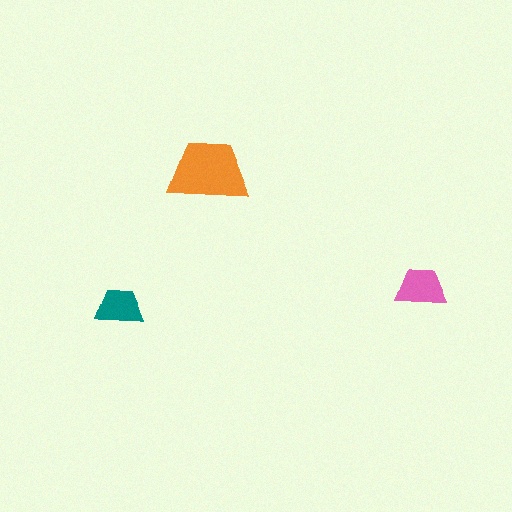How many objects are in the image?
There are 3 objects in the image.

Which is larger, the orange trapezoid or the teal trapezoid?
The orange one.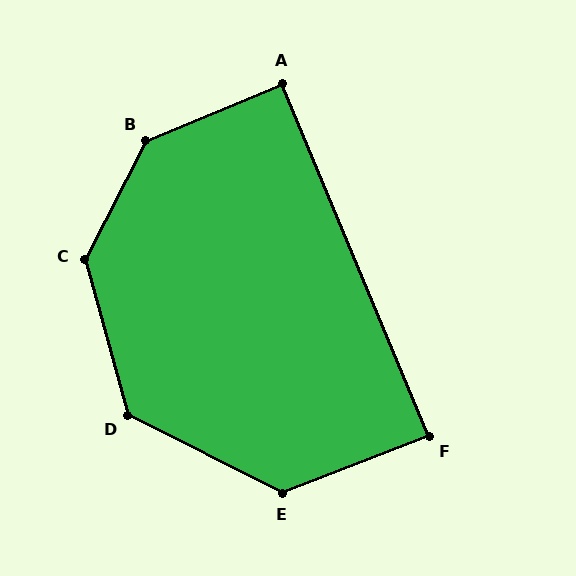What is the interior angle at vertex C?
Approximately 138 degrees (obtuse).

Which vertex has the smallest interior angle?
F, at approximately 88 degrees.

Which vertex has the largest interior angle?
B, at approximately 140 degrees.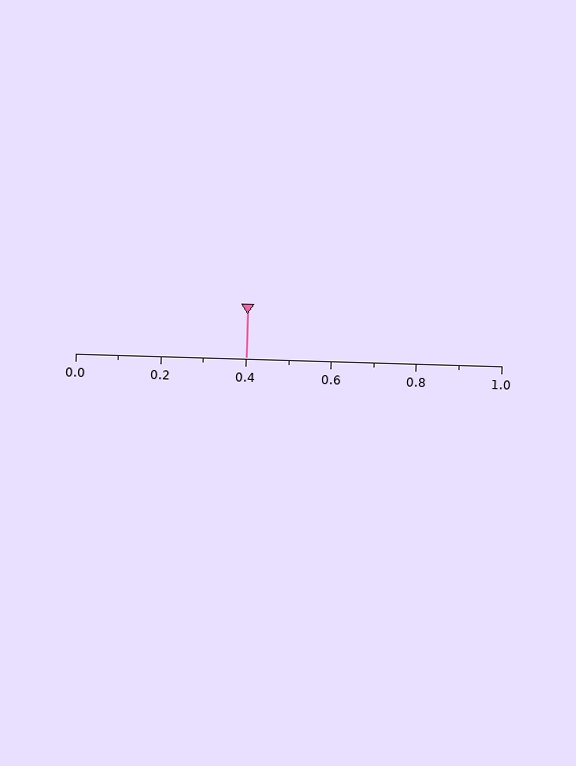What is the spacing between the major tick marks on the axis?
The major ticks are spaced 0.2 apart.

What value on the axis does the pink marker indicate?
The marker indicates approximately 0.4.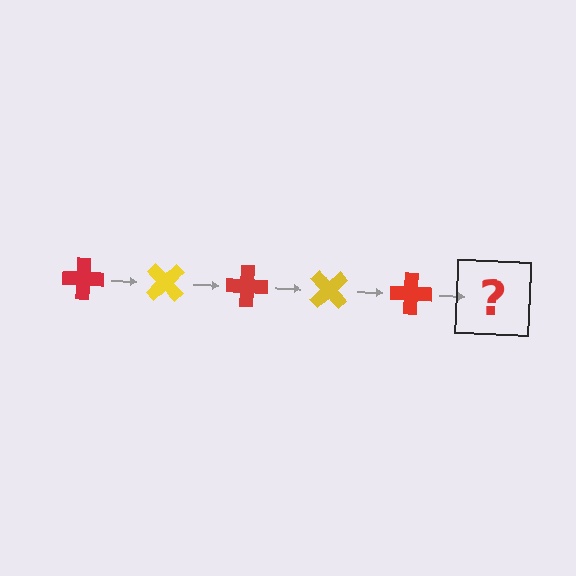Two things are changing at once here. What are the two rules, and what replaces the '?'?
The two rules are that it rotates 45 degrees each step and the color cycles through red and yellow. The '?' should be a yellow cross, rotated 225 degrees from the start.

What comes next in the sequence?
The next element should be a yellow cross, rotated 225 degrees from the start.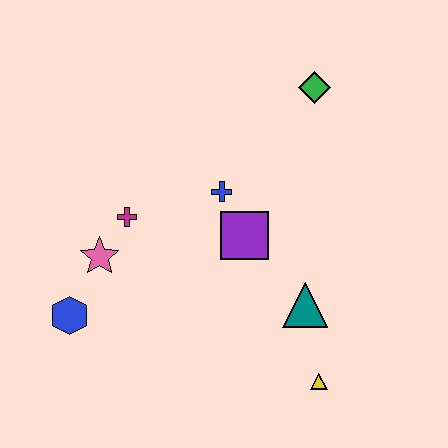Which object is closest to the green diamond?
The blue cross is closest to the green diamond.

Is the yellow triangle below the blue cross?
Yes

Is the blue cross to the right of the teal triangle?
No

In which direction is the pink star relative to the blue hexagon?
The pink star is above the blue hexagon.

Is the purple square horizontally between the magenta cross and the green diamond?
Yes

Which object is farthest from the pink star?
The green diamond is farthest from the pink star.